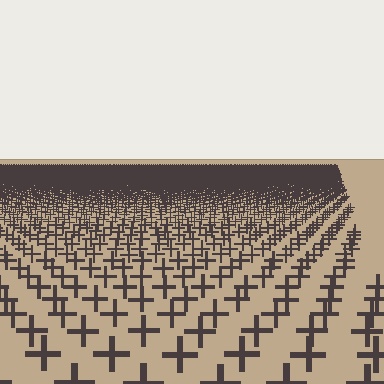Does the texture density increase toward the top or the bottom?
Density increases toward the top.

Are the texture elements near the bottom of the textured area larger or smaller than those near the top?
Larger. Near the bottom, elements are closer to the viewer and appear at a bigger on-screen size.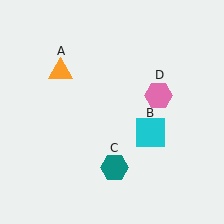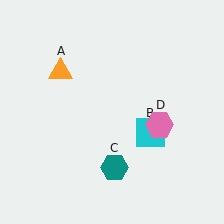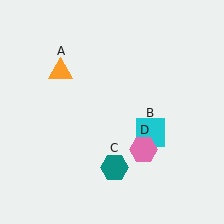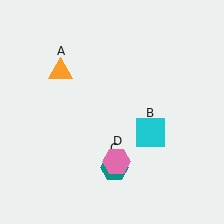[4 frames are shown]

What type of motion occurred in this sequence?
The pink hexagon (object D) rotated clockwise around the center of the scene.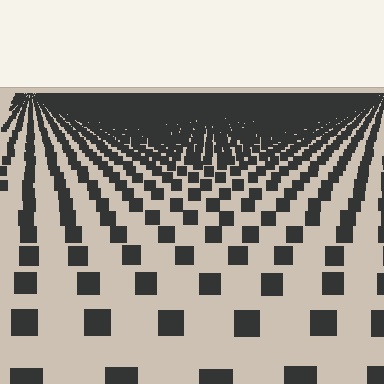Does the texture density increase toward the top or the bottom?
Density increases toward the top.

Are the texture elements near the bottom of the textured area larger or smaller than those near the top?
Larger. Near the bottom, elements are closer to the viewer and appear at a bigger on-screen size.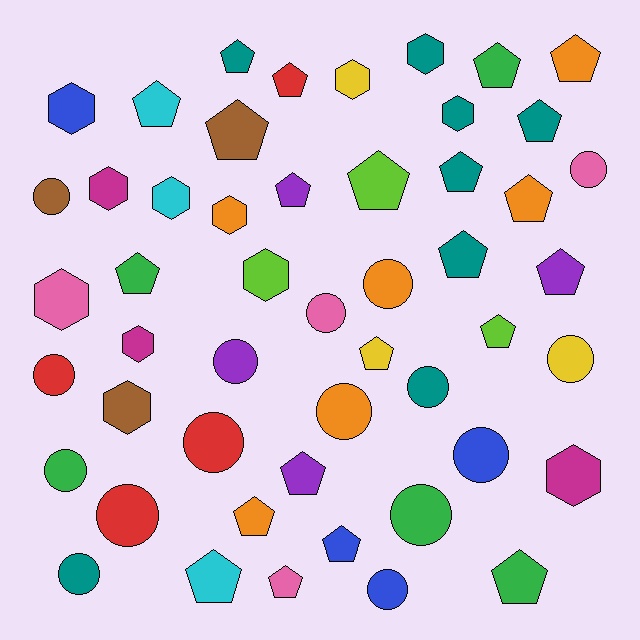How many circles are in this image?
There are 16 circles.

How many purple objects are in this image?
There are 4 purple objects.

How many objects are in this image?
There are 50 objects.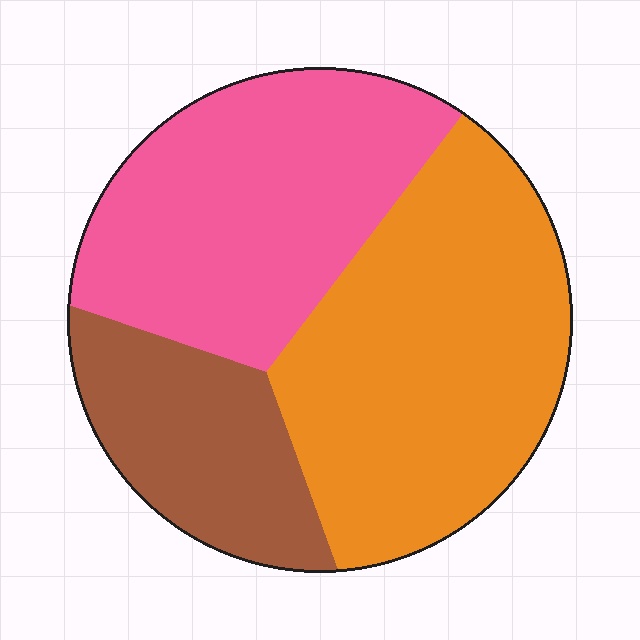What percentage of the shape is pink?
Pink covers about 35% of the shape.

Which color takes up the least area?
Brown, at roughly 20%.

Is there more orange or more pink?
Orange.